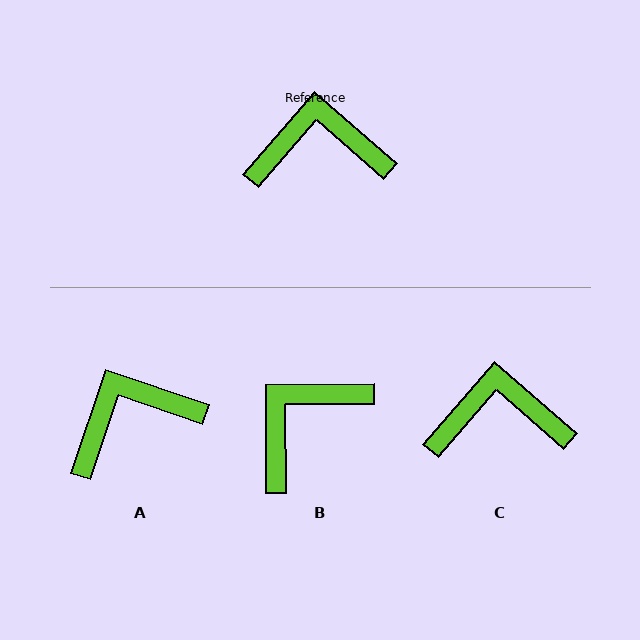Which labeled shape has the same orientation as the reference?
C.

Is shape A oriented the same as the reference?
No, it is off by about 22 degrees.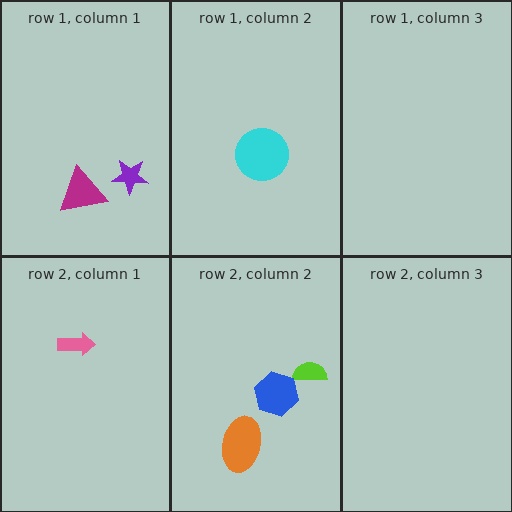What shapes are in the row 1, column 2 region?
The cyan circle.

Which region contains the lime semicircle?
The row 2, column 2 region.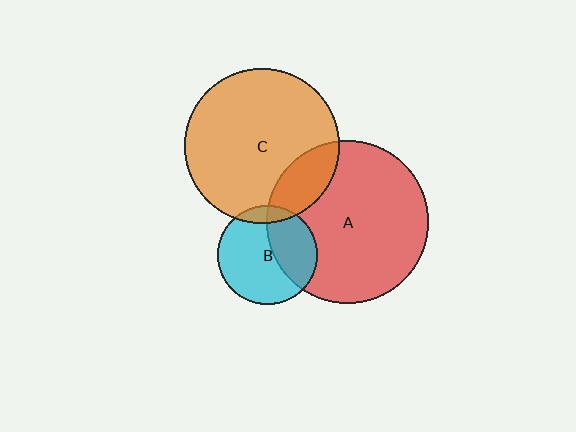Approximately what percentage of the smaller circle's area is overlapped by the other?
Approximately 35%.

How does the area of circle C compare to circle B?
Approximately 2.4 times.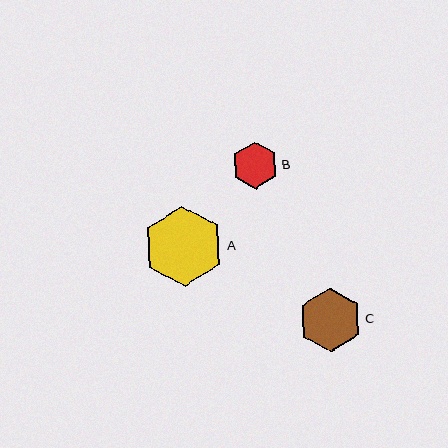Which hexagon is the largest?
Hexagon A is the largest with a size of approximately 81 pixels.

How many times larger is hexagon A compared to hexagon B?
Hexagon A is approximately 1.7 times the size of hexagon B.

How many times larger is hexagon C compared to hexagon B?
Hexagon C is approximately 1.4 times the size of hexagon B.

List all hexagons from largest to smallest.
From largest to smallest: A, C, B.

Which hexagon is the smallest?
Hexagon B is the smallest with a size of approximately 47 pixels.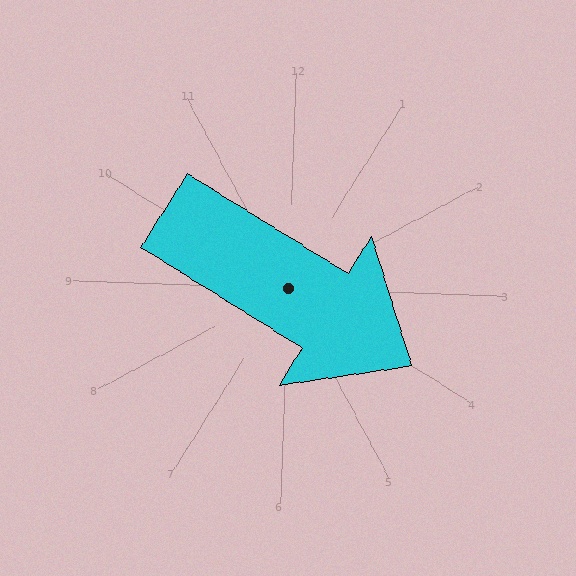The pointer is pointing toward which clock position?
Roughly 4 o'clock.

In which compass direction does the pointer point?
Southeast.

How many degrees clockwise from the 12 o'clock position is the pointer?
Approximately 120 degrees.